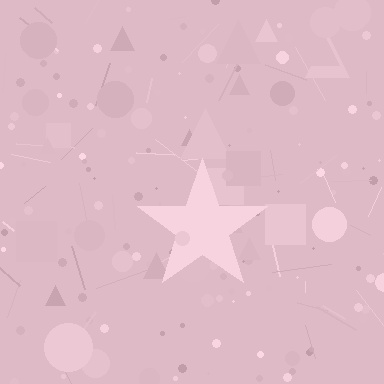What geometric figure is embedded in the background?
A star is embedded in the background.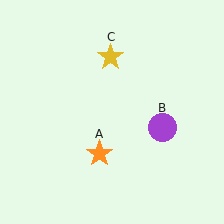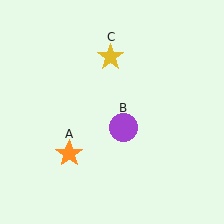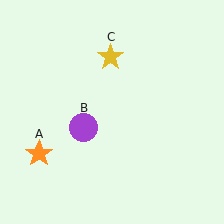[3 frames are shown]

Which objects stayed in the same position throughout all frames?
Yellow star (object C) remained stationary.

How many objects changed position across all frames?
2 objects changed position: orange star (object A), purple circle (object B).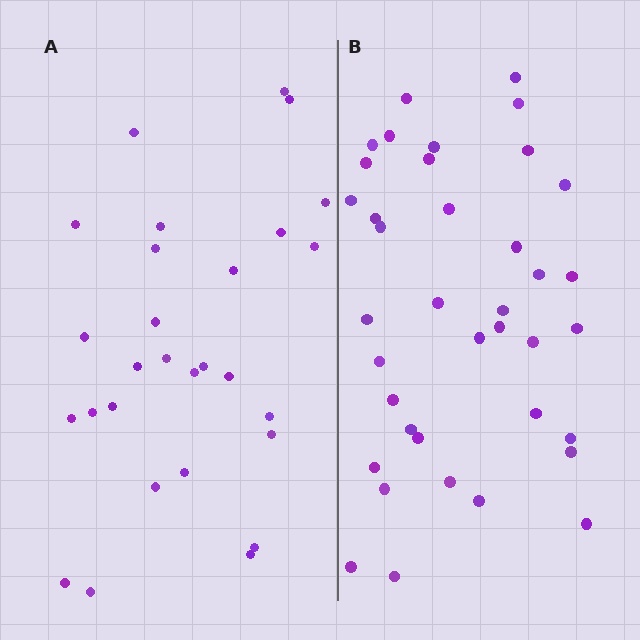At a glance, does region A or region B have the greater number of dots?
Region B (the right region) has more dots.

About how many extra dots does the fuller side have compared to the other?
Region B has roughly 10 or so more dots than region A.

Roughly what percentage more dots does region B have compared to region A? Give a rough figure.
About 35% more.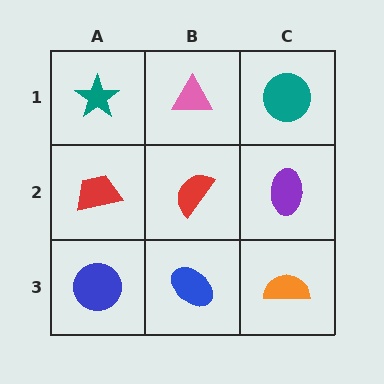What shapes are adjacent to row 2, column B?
A pink triangle (row 1, column B), a blue ellipse (row 3, column B), a red trapezoid (row 2, column A), a purple ellipse (row 2, column C).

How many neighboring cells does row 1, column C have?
2.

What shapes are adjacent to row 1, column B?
A red semicircle (row 2, column B), a teal star (row 1, column A), a teal circle (row 1, column C).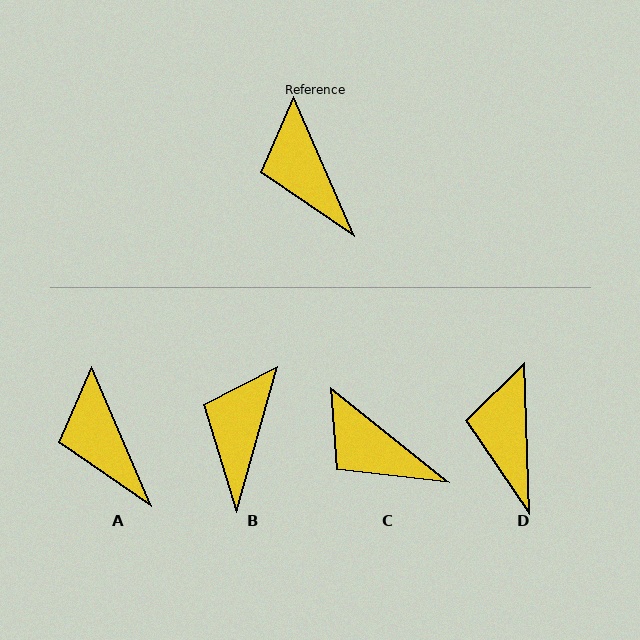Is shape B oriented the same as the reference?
No, it is off by about 39 degrees.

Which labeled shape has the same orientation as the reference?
A.